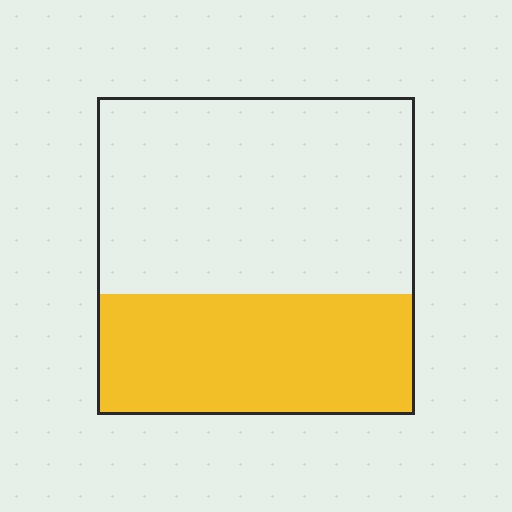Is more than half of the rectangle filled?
No.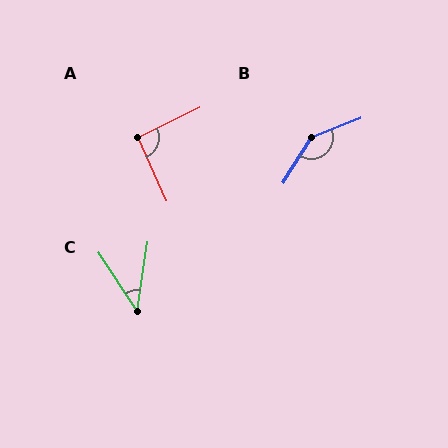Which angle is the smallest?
C, at approximately 41 degrees.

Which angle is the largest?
B, at approximately 143 degrees.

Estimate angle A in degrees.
Approximately 92 degrees.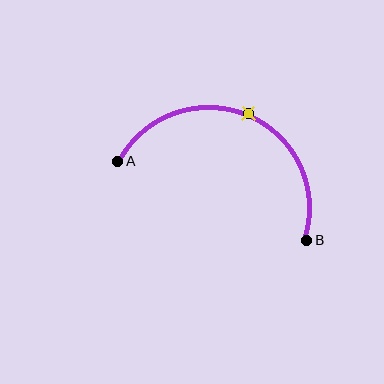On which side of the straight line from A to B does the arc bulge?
The arc bulges above the straight line connecting A and B.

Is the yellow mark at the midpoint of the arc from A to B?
Yes. The yellow mark lies on the arc at equal arc-length from both A and B — it is the arc midpoint.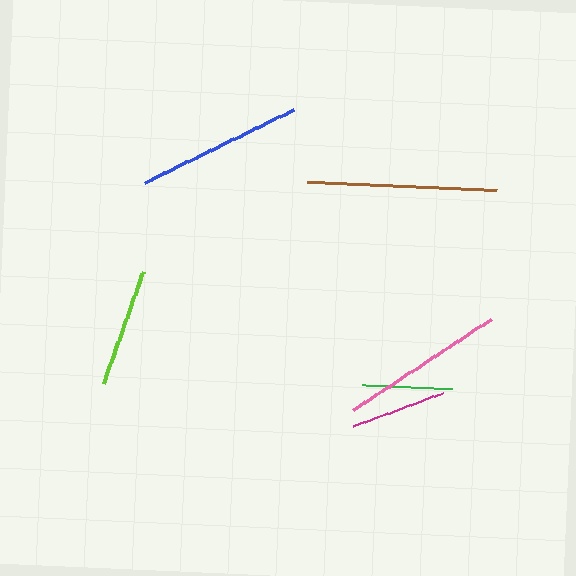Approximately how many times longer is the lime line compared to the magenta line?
The lime line is approximately 1.2 times the length of the magenta line.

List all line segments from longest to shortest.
From longest to shortest: brown, pink, blue, lime, magenta, green.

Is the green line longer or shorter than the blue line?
The blue line is longer than the green line.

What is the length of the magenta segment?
The magenta segment is approximately 95 pixels long.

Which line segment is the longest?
The brown line is the longest at approximately 190 pixels.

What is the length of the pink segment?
The pink segment is approximately 166 pixels long.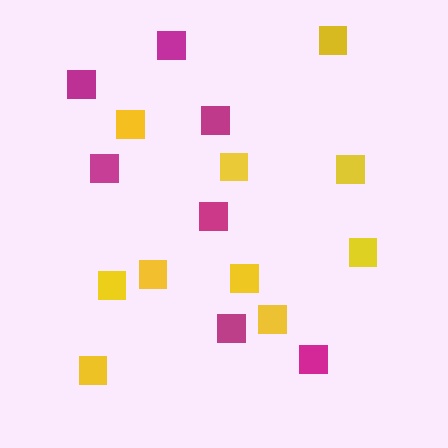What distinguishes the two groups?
There are 2 groups: one group of yellow squares (10) and one group of magenta squares (7).